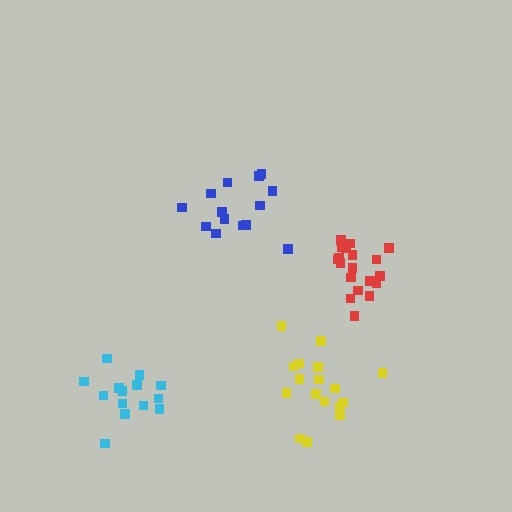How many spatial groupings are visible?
There are 4 spatial groupings.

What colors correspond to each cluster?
The clusters are colored: yellow, red, blue, cyan.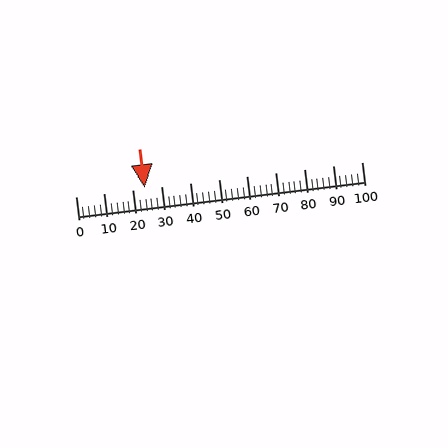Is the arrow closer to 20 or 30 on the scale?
The arrow is closer to 20.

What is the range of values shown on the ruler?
The ruler shows values from 0 to 100.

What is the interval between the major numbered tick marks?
The major tick marks are spaced 10 units apart.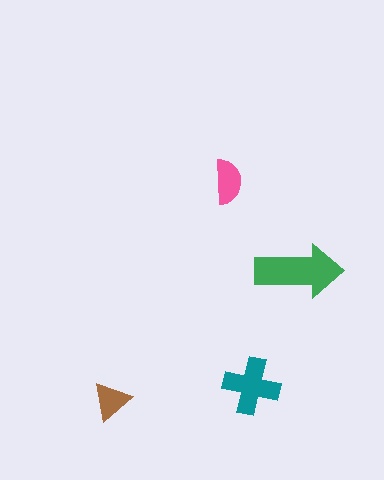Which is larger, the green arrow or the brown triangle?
The green arrow.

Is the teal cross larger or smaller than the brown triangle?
Larger.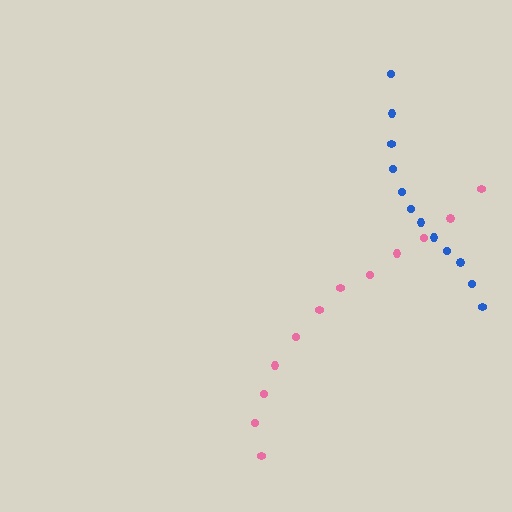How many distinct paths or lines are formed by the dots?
There are 2 distinct paths.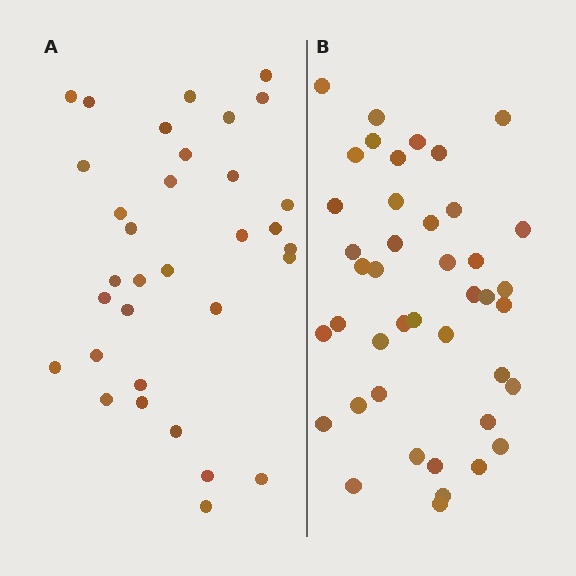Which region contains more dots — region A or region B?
Region B (the right region) has more dots.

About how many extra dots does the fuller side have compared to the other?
Region B has roughly 8 or so more dots than region A.